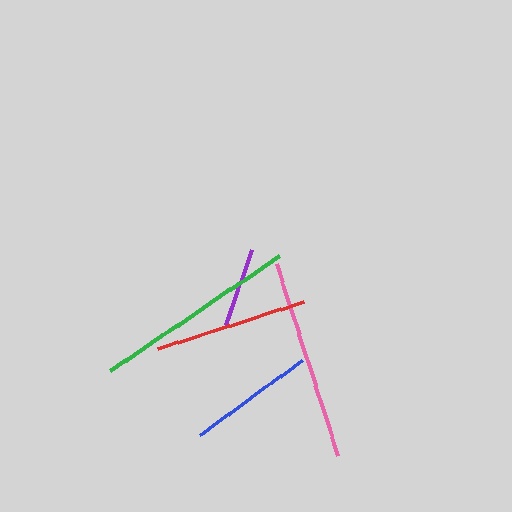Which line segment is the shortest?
The purple line is the shortest at approximately 80 pixels.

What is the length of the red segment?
The red segment is approximately 153 pixels long.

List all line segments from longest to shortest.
From longest to shortest: green, pink, red, blue, purple.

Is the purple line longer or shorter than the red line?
The red line is longer than the purple line.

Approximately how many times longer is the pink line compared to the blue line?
The pink line is approximately 1.6 times the length of the blue line.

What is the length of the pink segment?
The pink segment is approximately 201 pixels long.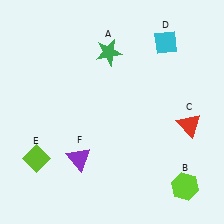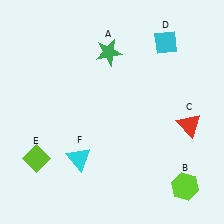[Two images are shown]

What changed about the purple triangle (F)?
In Image 1, F is purple. In Image 2, it changed to cyan.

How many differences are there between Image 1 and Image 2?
There is 1 difference between the two images.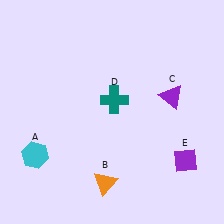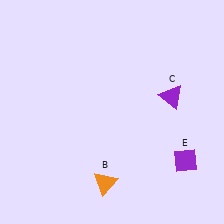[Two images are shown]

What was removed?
The teal cross (D), the cyan hexagon (A) were removed in Image 2.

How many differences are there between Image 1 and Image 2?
There are 2 differences between the two images.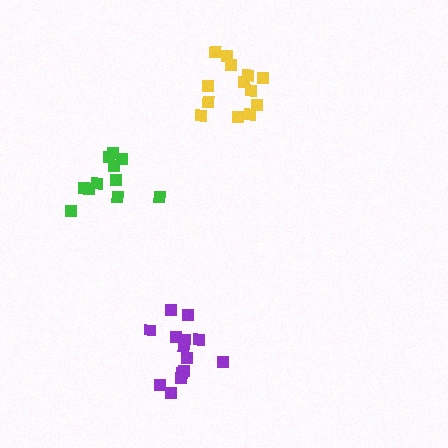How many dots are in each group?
Group 1: 14 dots, Group 2: 13 dots, Group 3: 11 dots (38 total).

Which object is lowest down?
The purple cluster is bottommost.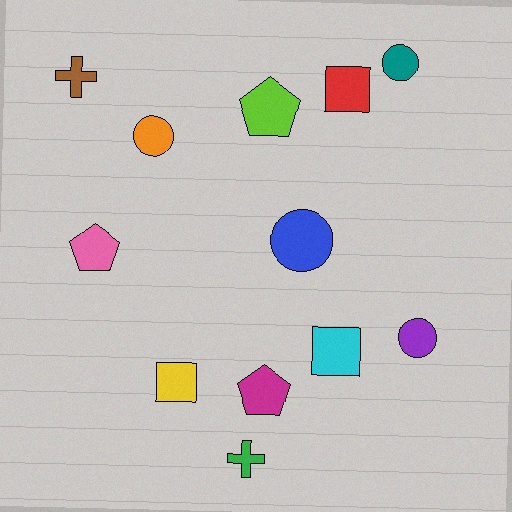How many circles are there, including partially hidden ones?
There are 4 circles.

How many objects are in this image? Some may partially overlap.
There are 12 objects.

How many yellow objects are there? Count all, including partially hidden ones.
There is 1 yellow object.